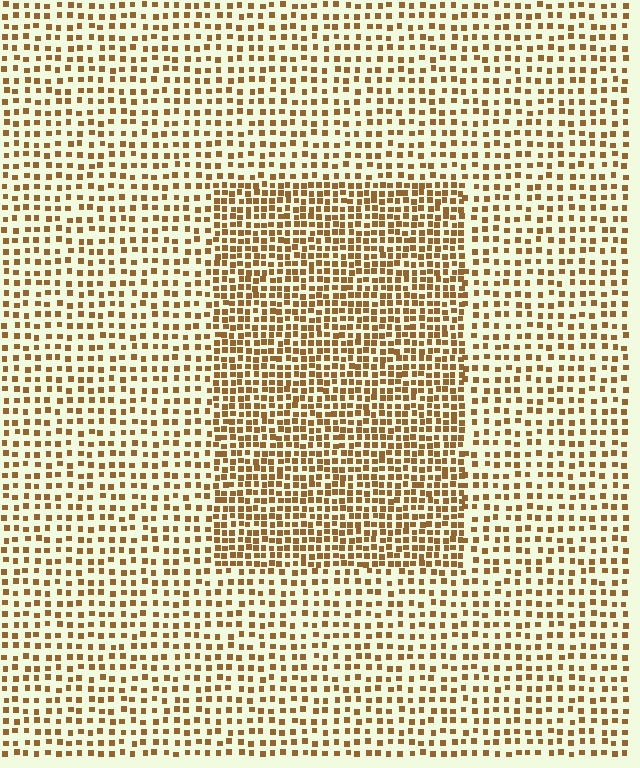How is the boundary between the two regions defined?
The boundary is defined by a change in element density (approximately 1.8x ratio). All elements are the same color, size, and shape.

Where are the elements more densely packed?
The elements are more densely packed inside the rectangle boundary.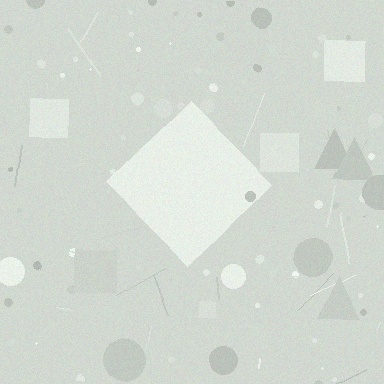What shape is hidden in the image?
A diamond is hidden in the image.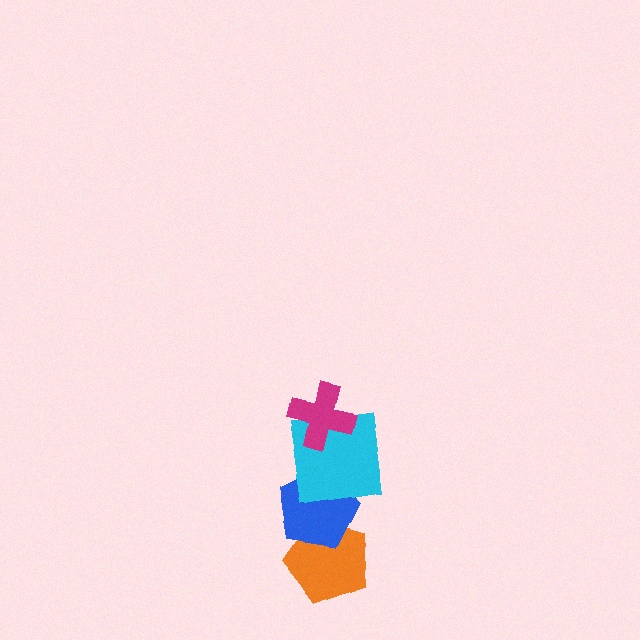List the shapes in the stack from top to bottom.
From top to bottom: the magenta cross, the cyan square, the blue pentagon, the orange pentagon.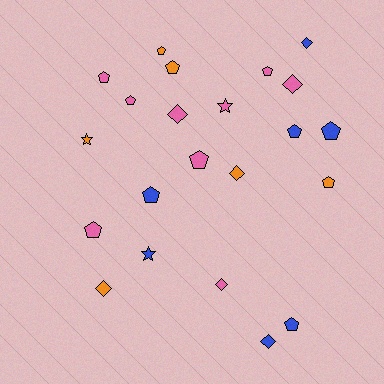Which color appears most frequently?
Pink, with 9 objects.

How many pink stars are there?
There is 1 pink star.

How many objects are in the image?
There are 22 objects.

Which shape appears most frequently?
Pentagon, with 12 objects.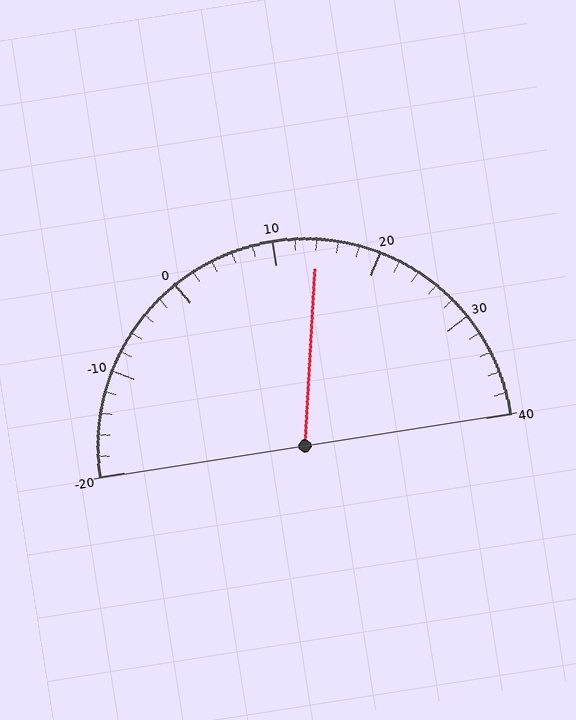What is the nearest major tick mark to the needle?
The nearest major tick mark is 10.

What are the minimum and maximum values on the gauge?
The gauge ranges from -20 to 40.